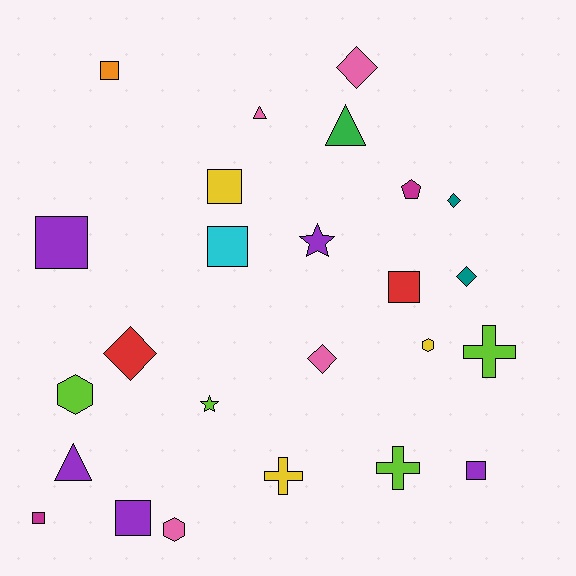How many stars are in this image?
There are 2 stars.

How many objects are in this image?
There are 25 objects.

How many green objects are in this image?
There is 1 green object.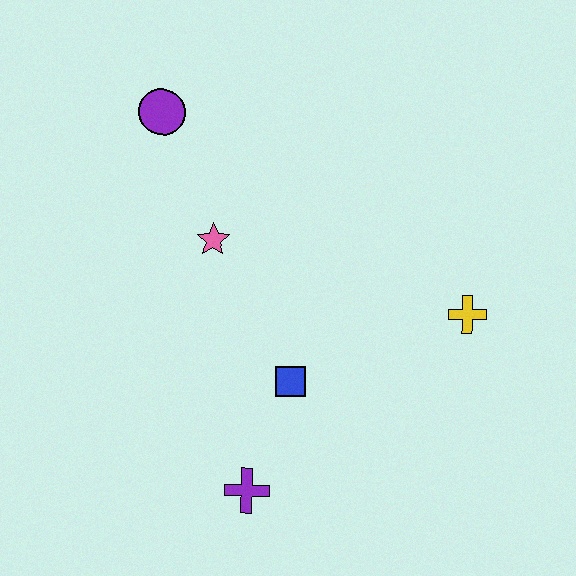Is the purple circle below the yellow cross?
No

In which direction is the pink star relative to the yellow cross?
The pink star is to the left of the yellow cross.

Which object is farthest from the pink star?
The yellow cross is farthest from the pink star.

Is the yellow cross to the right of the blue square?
Yes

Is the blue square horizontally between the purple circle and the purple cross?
No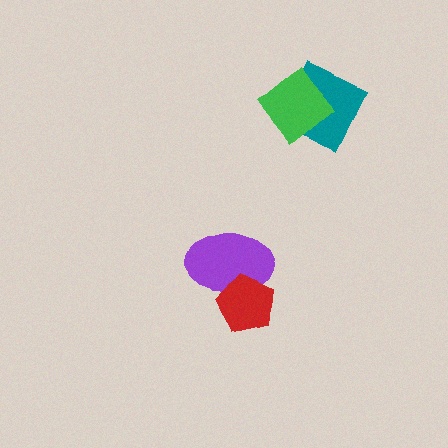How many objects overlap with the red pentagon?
1 object overlaps with the red pentagon.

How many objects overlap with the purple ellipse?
1 object overlaps with the purple ellipse.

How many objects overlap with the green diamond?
1 object overlaps with the green diamond.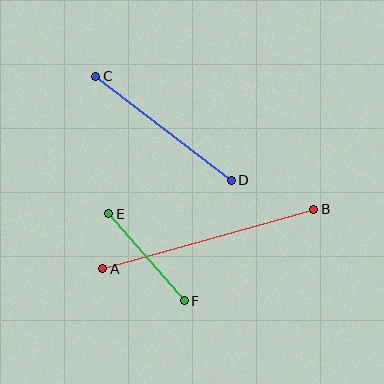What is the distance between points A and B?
The distance is approximately 219 pixels.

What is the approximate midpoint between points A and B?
The midpoint is at approximately (208, 239) pixels.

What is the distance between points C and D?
The distance is approximately 171 pixels.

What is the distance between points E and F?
The distance is approximately 115 pixels.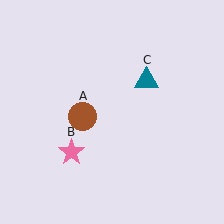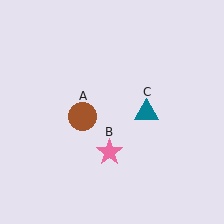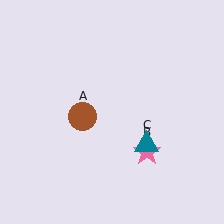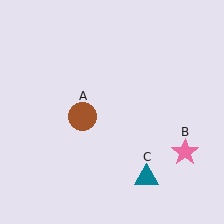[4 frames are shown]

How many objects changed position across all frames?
2 objects changed position: pink star (object B), teal triangle (object C).